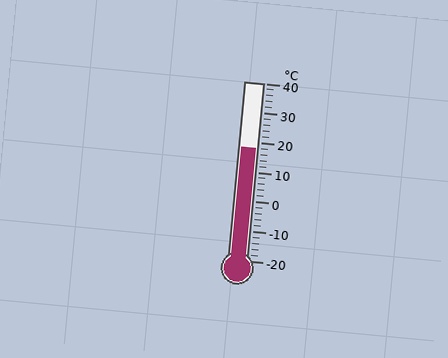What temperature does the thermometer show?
The thermometer shows approximately 18°C.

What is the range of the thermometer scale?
The thermometer scale ranges from -20°C to 40°C.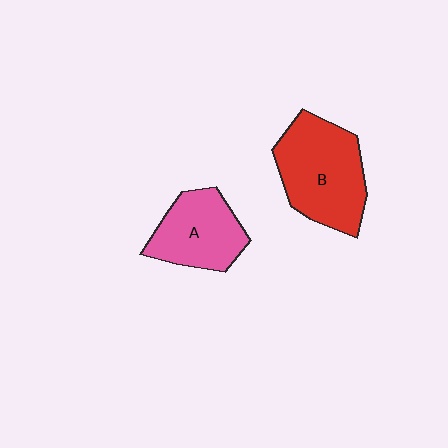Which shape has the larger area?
Shape B (red).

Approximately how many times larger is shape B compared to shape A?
Approximately 1.4 times.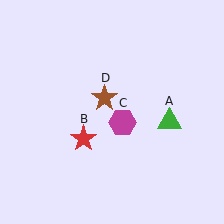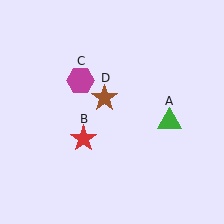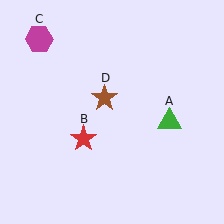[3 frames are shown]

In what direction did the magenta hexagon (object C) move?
The magenta hexagon (object C) moved up and to the left.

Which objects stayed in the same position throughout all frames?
Green triangle (object A) and red star (object B) and brown star (object D) remained stationary.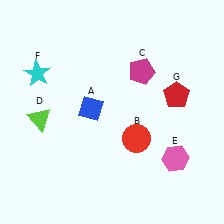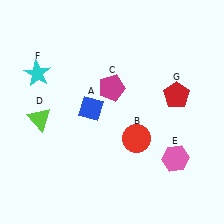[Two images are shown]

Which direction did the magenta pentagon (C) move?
The magenta pentagon (C) moved left.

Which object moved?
The magenta pentagon (C) moved left.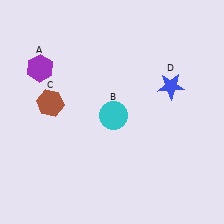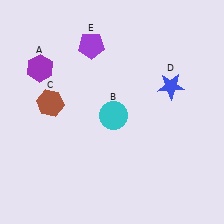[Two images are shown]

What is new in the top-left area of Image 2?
A purple pentagon (E) was added in the top-left area of Image 2.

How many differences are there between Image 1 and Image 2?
There is 1 difference between the two images.